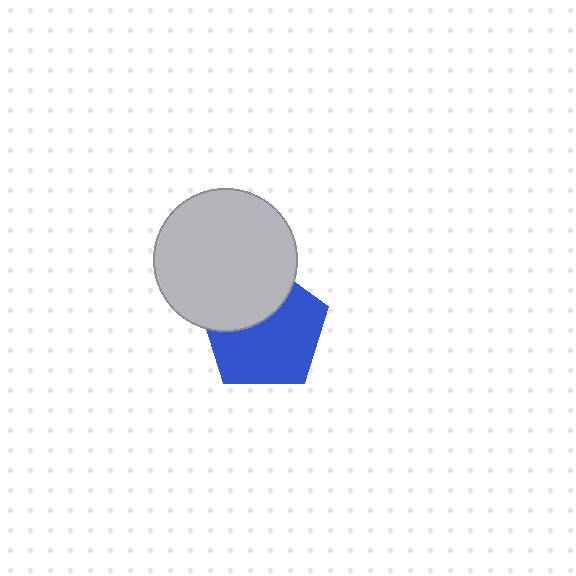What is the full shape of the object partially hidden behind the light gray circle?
The partially hidden object is a blue pentagon.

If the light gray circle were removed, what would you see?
You would see the complete blue pentagon.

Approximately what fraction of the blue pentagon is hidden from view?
Roughly 36% of the blue pentagon is hidden behind the light gray circle.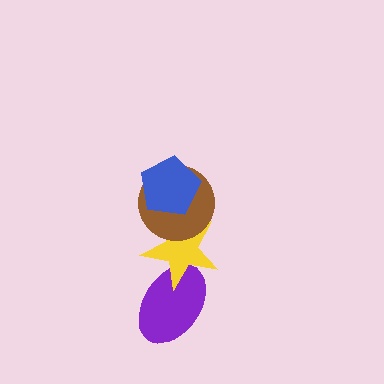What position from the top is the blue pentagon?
The blue pentagon is 1st from the top.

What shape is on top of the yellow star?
The brown circle is on top of the yellow star.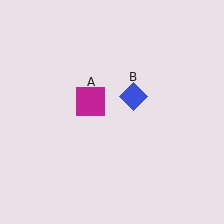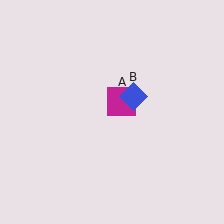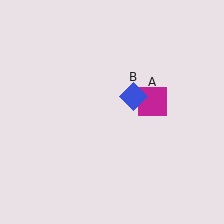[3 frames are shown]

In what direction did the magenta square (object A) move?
The magenta square (object A) moved right.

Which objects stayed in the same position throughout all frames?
Blue diamond (object B) remained stationary.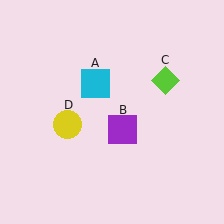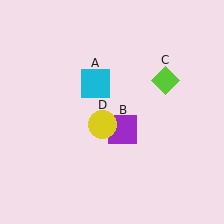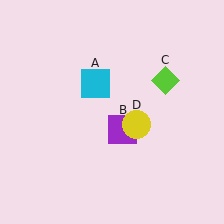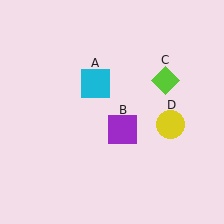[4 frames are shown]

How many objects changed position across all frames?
1 object changed position: yellow circle (object D).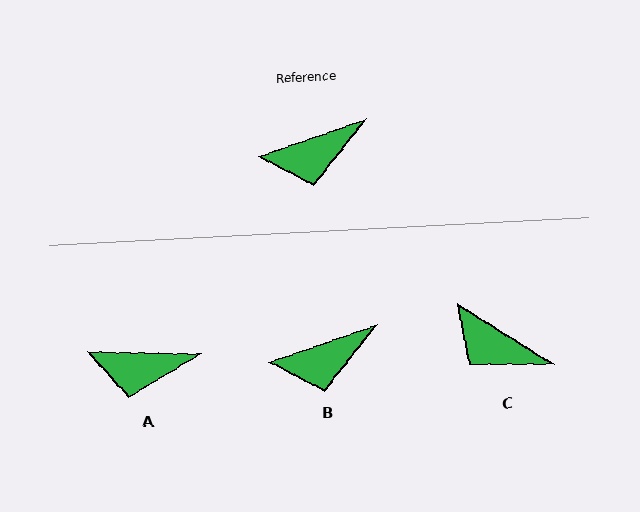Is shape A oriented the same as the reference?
No, it is off by about 20 degrees.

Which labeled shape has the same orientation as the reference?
B.